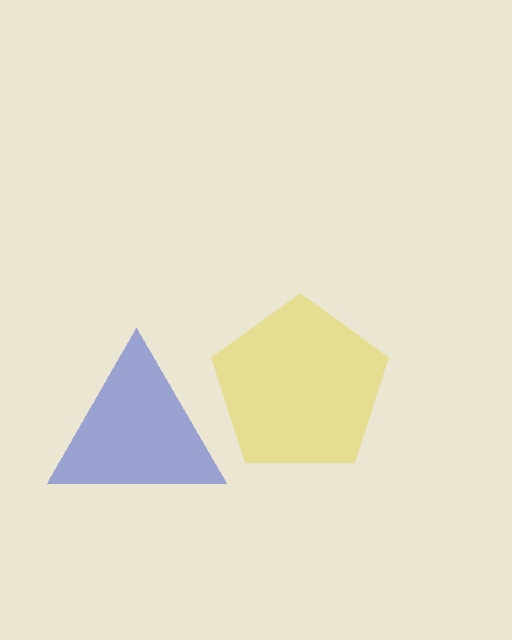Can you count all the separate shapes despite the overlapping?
Yes, there are 2 separate shapes.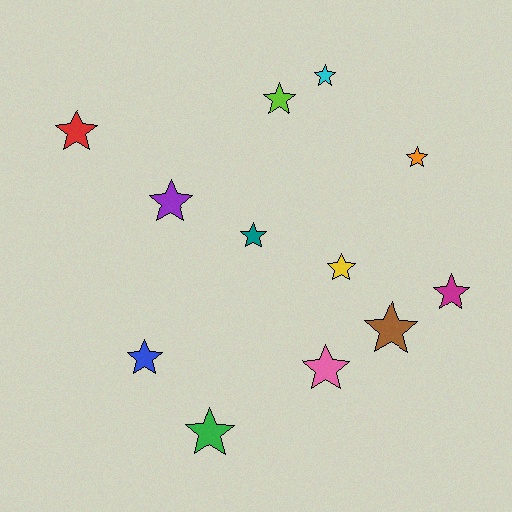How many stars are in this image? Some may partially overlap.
There are 12 stars.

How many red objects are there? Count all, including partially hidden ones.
There is 1 red object.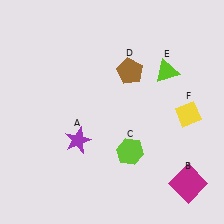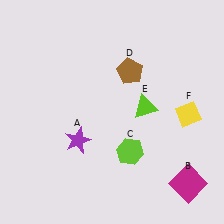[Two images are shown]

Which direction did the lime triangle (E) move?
The lime triangle (E) moved down.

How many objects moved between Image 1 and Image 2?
1 object moved between the two images.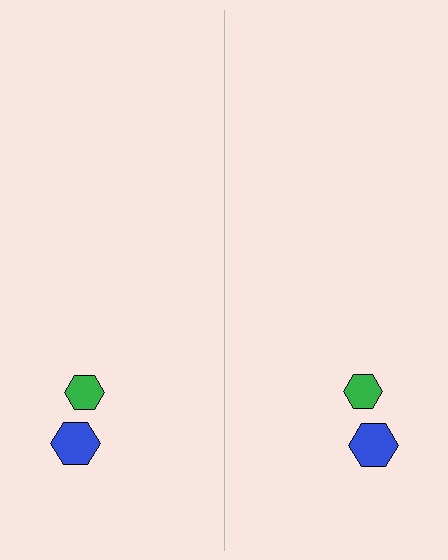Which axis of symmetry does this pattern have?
The pattern has a vertical axis of symmetry running through the center of the image.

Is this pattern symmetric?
Yes, this pattern has bilateral (reflection) symmetry.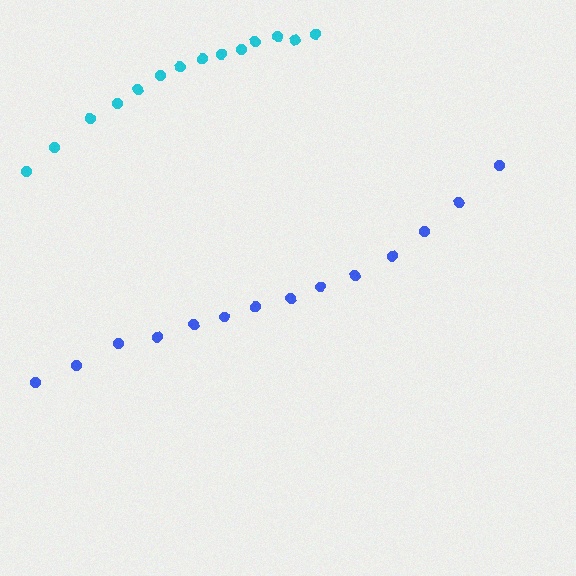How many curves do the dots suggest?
There are 2 distinct paths.